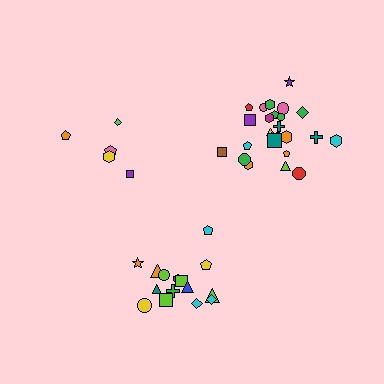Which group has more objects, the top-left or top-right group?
The top-right group.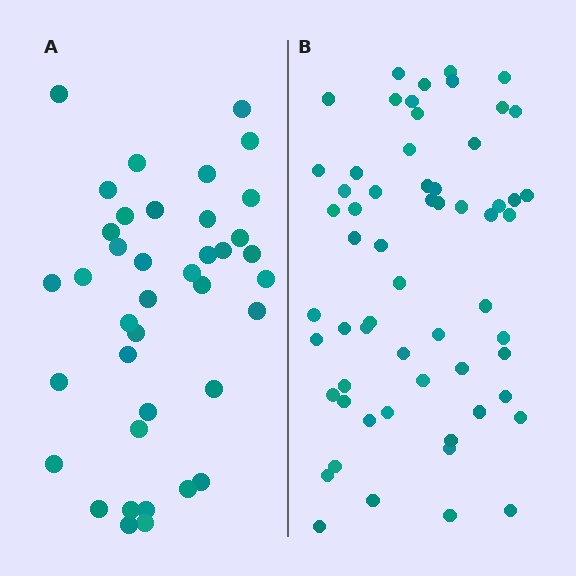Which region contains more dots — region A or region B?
Region B (the right region) has more dots.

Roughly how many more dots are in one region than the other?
Region B has approximately 20 more dots than region A.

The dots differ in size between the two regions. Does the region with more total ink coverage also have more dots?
No. Region A has more total ink coverage because its dots are larger, but region B actually contains more individual dots. Total area can be misleading — the number of items is what matters here.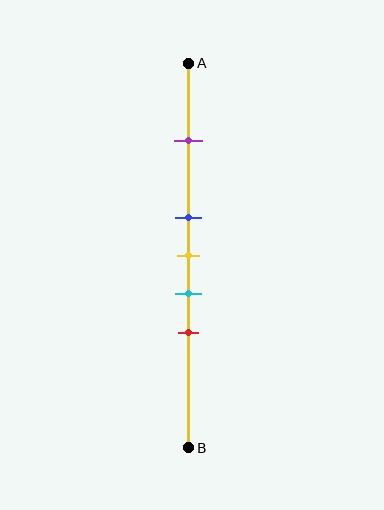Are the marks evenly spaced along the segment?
No, the marks are not evenly spaced.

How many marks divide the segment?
There are 5 marks dividing the segment.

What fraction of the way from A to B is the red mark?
The red mark is approximately 70% (0.7) of the way from A to B.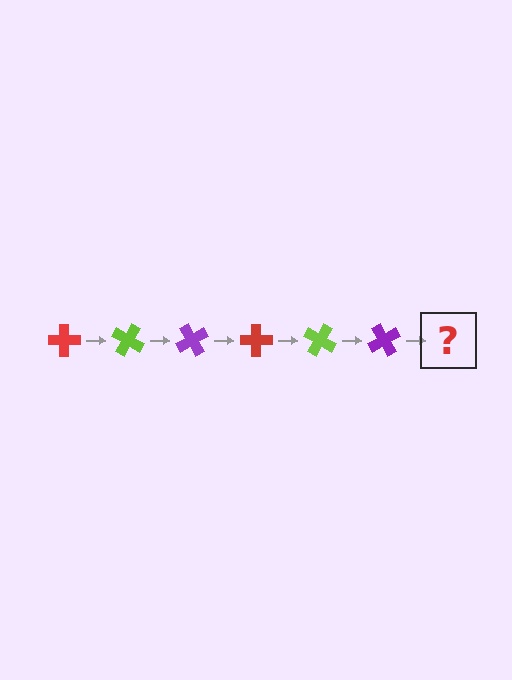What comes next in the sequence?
The next element should be a red cross, rotated 180 degrees from the start.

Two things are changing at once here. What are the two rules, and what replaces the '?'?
The two rules are that it rotates 30 degrees each step and the color cycles through red, lime, and purple. The '?' should be a red cross, rotated 180 degrees from the start.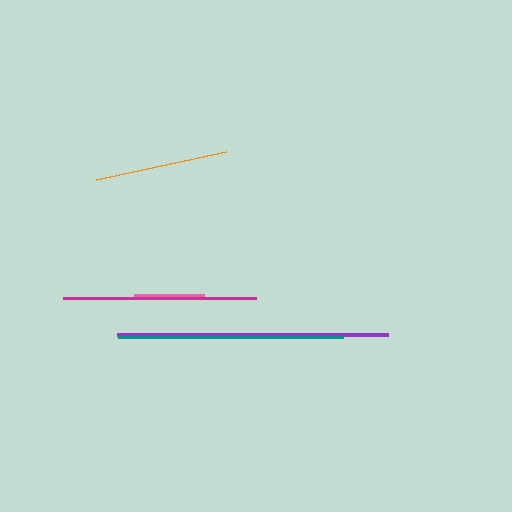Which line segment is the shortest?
The pink line is the shortest at approximately 70 pixels.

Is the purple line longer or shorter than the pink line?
The purple line is longer than the pink line.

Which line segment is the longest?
The purple line is the longest at approximately 271 pixels.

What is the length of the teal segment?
The teal segment is approximately 226 pixels long.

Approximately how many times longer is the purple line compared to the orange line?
The purple line is approximately 2.0 times the length of the orange line.